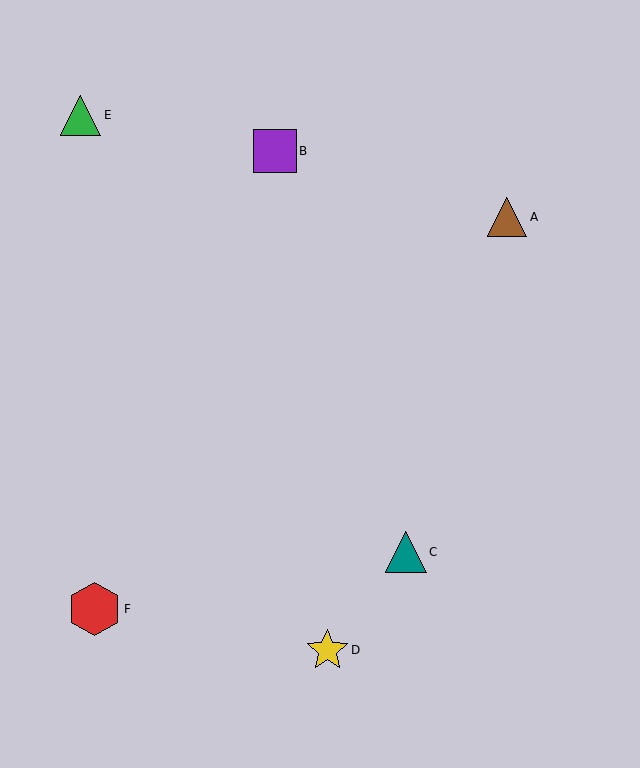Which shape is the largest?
The red hexagon (labeled F) is the largest.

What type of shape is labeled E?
Shape E is a green triangle.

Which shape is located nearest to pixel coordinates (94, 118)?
The green triangle (labeled E) at (81, 115) is nearest to that location.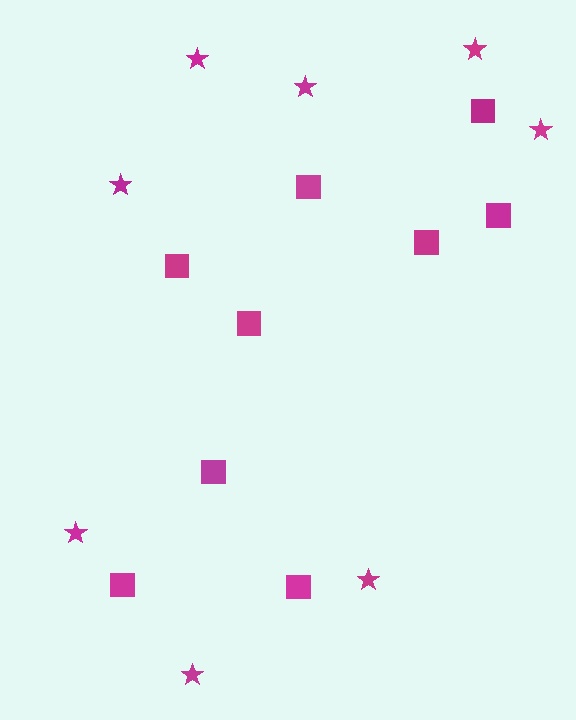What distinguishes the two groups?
There are 2 groups: one group of stars (8) and one group of squares (9).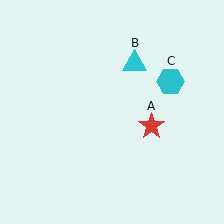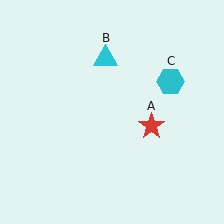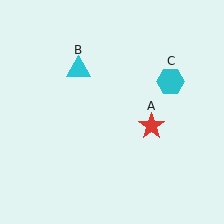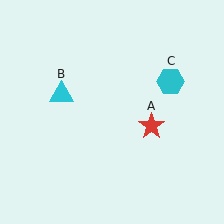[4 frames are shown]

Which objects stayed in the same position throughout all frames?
Red star (object A) and cyan hexagon (object C) remained stationary.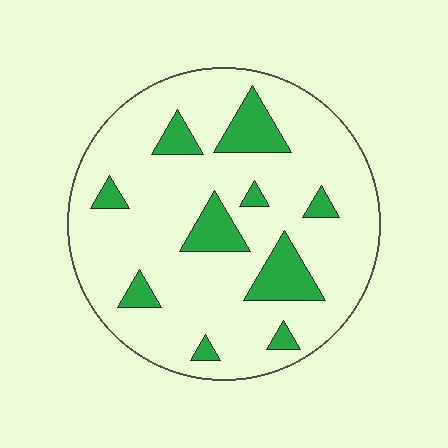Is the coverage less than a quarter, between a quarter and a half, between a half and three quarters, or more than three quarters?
Less than a quarter.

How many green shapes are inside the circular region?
10.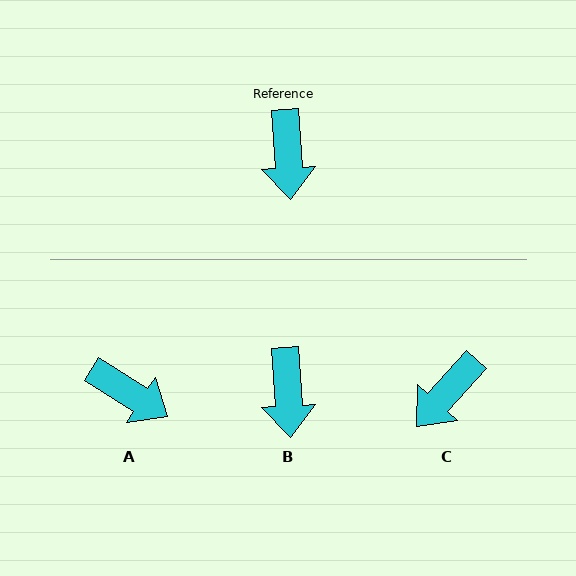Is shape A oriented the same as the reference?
No, it is off by about 54 degrees.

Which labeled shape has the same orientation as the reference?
B.